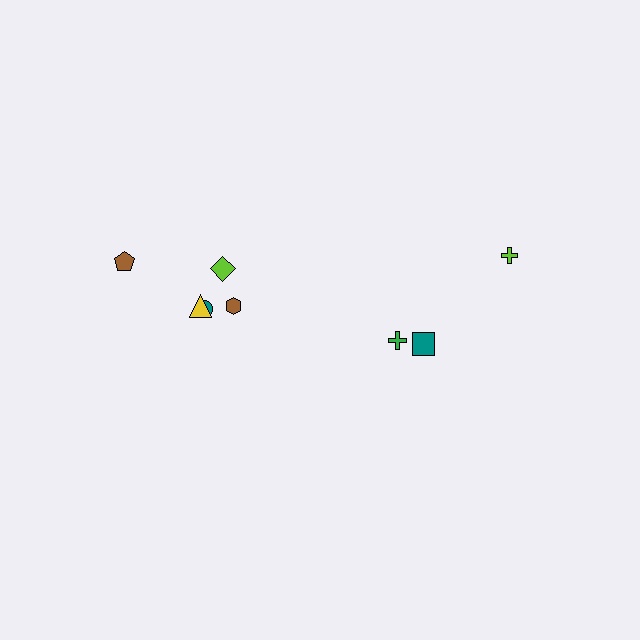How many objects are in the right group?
There are 3 objects.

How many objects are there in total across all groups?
There are 8 objects.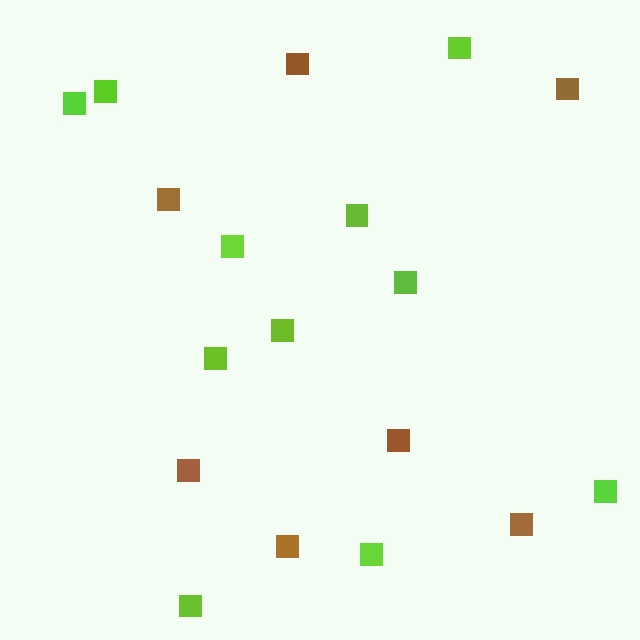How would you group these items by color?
There are 2 groups: one group of brown squares (7) and one group of lime squares (11).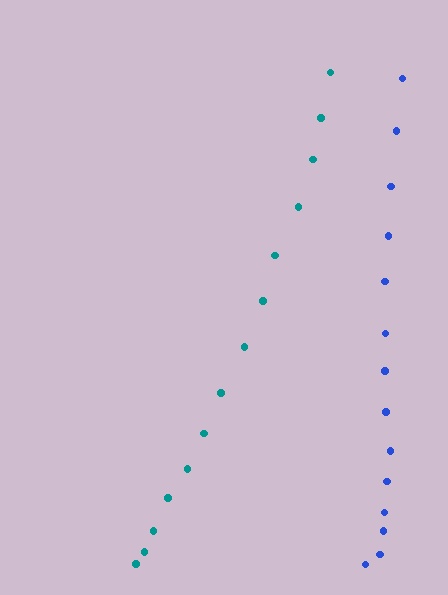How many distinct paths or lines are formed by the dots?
There are 2 distinct paths.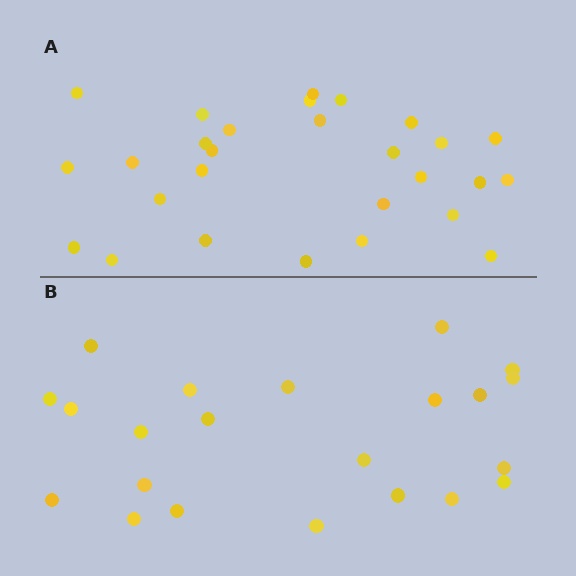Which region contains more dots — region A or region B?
Region A (the top region) has more dots.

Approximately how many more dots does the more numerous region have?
Region A has about 6 more dots than region B.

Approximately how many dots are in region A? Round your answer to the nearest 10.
About 30 dots. (The exact count is 28, which rounds to 30.)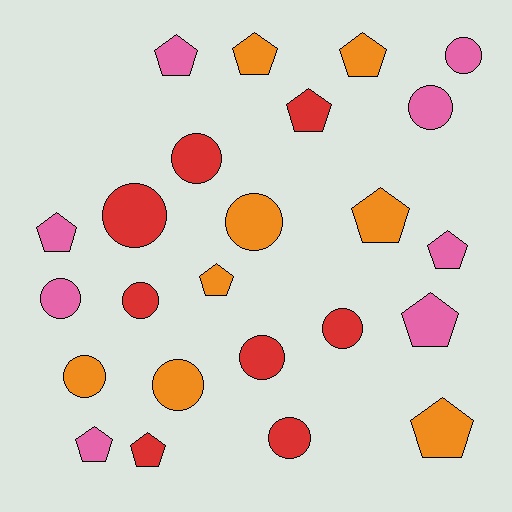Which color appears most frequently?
Orange, with 8 objects.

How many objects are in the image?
There are 24 objects.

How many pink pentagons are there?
There are 5 pink pentagons.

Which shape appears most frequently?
Pentagon, with 12 objects.